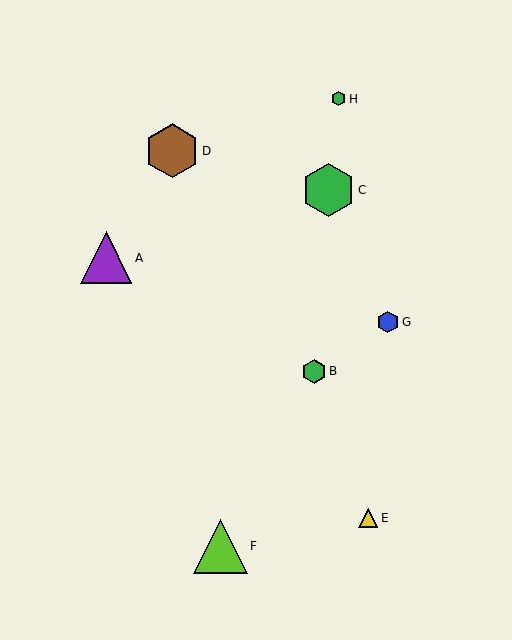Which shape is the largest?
The brown hexagon (labeled D) is the largest.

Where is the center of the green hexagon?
The center of the green hexagon is at (329, 190).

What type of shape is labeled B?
Shape B is a green hexagon.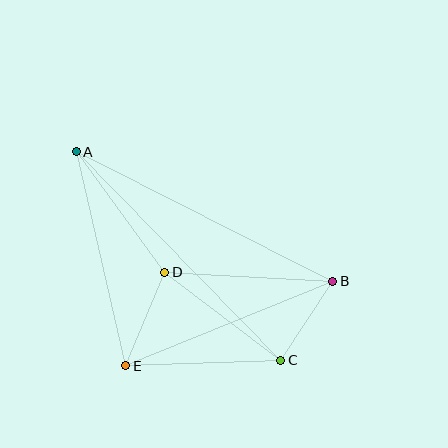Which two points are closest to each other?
Points B and C are closest to each other.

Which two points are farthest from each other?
Points A and C are farthest from each other.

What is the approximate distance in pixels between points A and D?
The distance between A and D is approximately 149 pixels.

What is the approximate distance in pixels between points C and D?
The distance between C and D is approximately 146 pixels.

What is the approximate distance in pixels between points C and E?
The distance between C and E is approximately 155 pixels.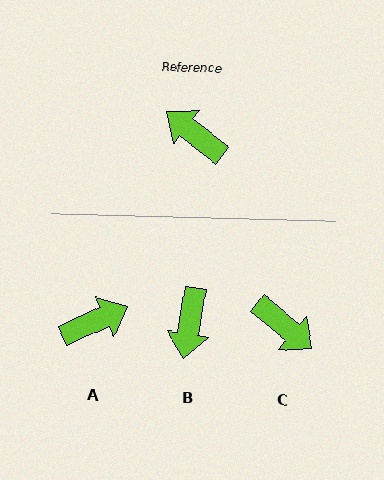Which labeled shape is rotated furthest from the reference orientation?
C, about 178 degrees away.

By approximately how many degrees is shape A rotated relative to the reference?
Approximately 117 degrees clockwise.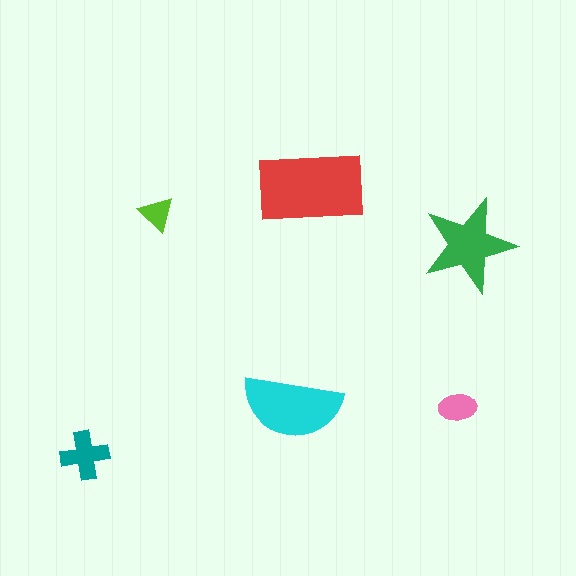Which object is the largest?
The red rectangle.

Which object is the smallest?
The lime triangle.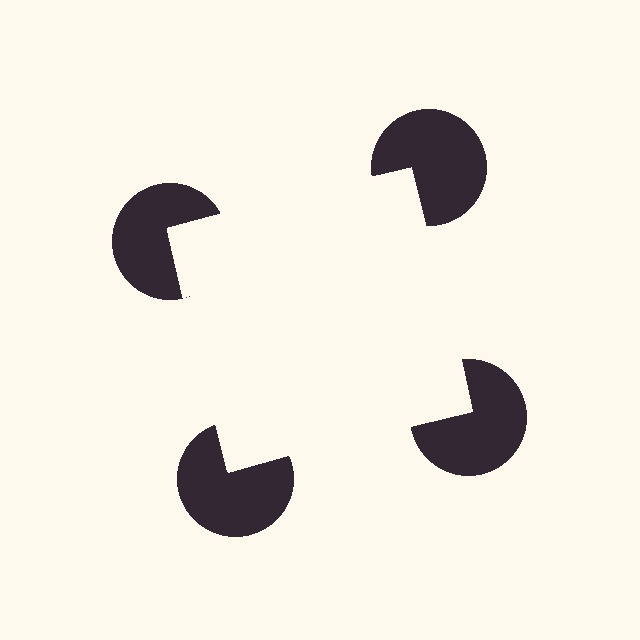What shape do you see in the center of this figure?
An illusory square — its edges are inferred from the aligned wedge cuts in the pac-man discs, not physically drawn.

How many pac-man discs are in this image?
There are 4 — one at each vertex of the illusory square.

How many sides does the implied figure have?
4 sides.